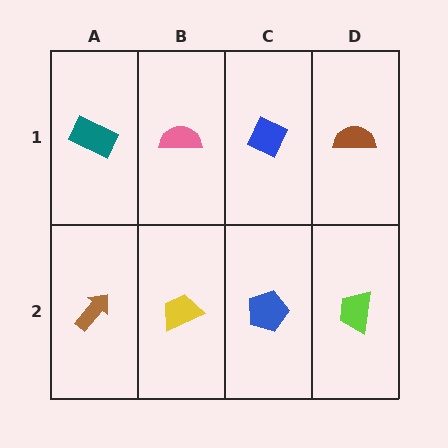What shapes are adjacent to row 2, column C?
A blue diamond (row 1, column C), a yellow trapezoid (row 2, column B), a lime trapezoid (row 2, column D).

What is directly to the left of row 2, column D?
A blue pentagon.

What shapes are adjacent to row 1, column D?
A lime trapezoid (row 2, column D), a blue diamond (row 1, column C).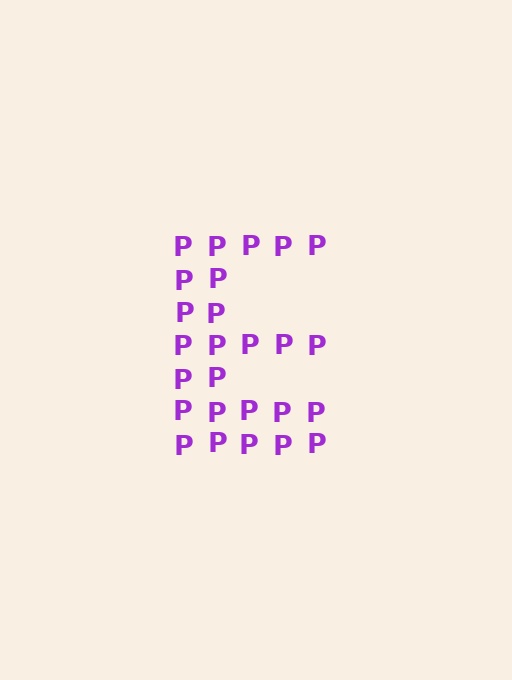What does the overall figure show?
The overall figure shows the letter E.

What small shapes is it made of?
It is made of small letter P's.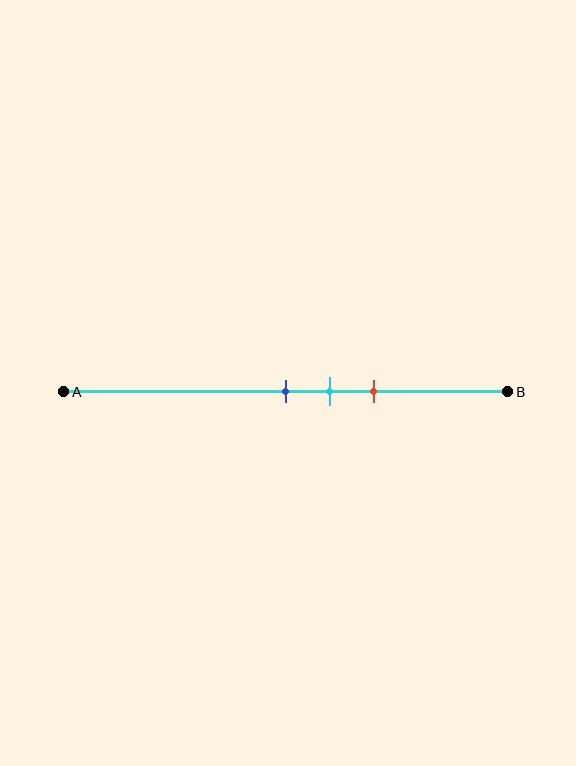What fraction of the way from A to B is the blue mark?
The blue mark is approximately 50% (0.5) of the way from A to B.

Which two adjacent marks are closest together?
The blue and cyan marks are the closest adjacent pair.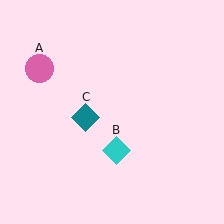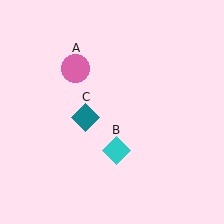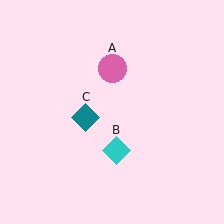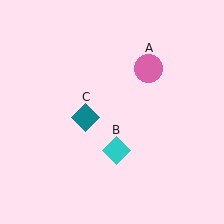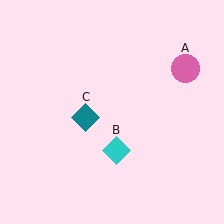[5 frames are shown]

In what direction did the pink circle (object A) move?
The pink circle (object A) moved right.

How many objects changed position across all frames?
1 object changed position: pink circle (object A).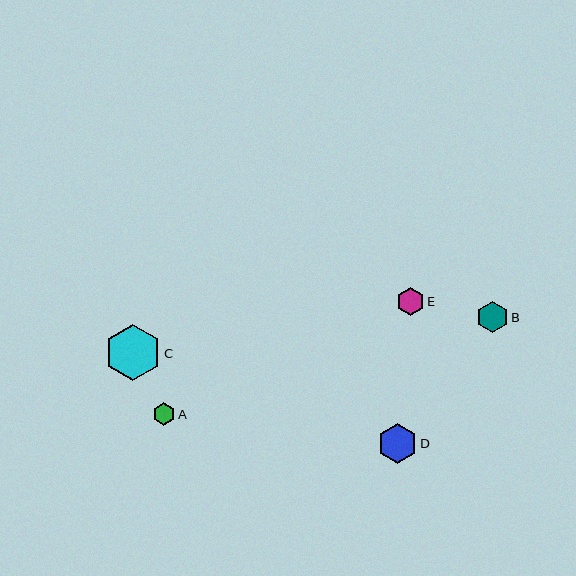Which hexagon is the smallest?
Hexagon A is the smallest with a size of approximately 23 pixels.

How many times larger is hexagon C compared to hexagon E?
Hexagon C is approximately 2.0 times the size of hexagon E.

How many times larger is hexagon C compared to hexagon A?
Hexagon C is approximately 2.5 times the size of hexagon A.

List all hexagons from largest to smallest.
From largest to smallest: C, D, B, E, A.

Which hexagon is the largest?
Hexagon C is the largest with a size of approximately 57 pixels.